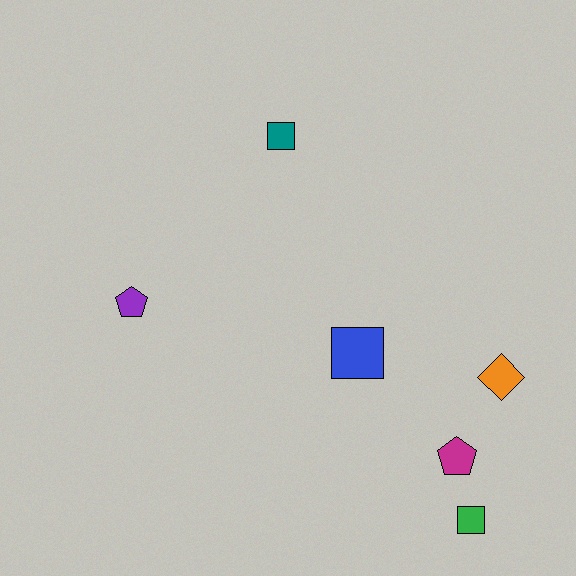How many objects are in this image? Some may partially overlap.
There are 6 objects.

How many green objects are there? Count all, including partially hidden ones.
There is 1 green object.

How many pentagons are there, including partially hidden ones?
There are 2 pentagons.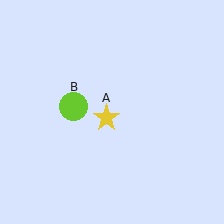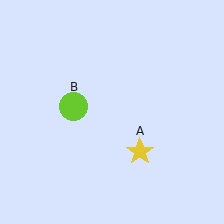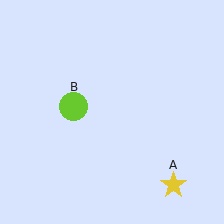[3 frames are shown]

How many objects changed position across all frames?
1 object changed position: yellow star (object A).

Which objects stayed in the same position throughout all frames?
Lime circle (object B) remained stationary.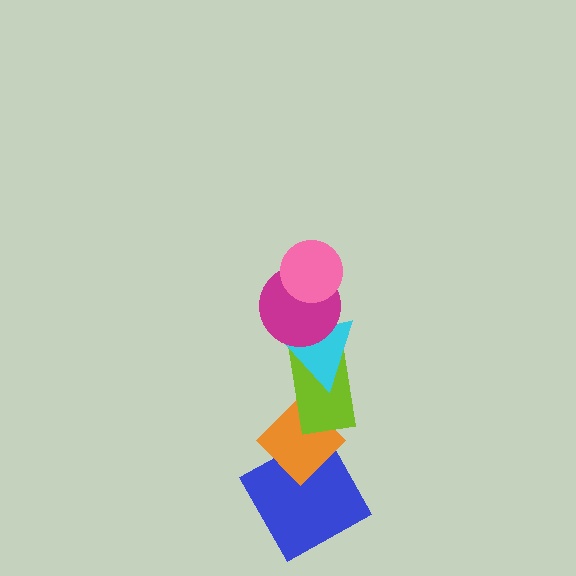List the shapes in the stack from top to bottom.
From top to bottom: the pink circle, the magenta circle, the cyan triangle, the lime rectangle, the orange diamond, the blue square.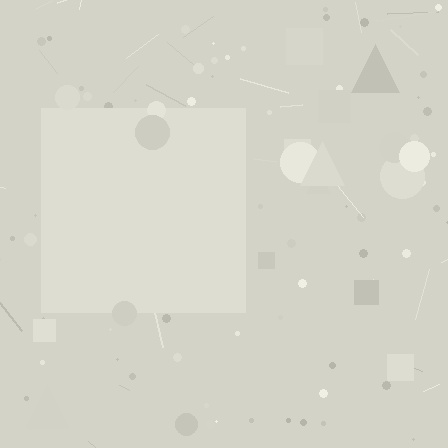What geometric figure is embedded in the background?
A square is embedded in the background.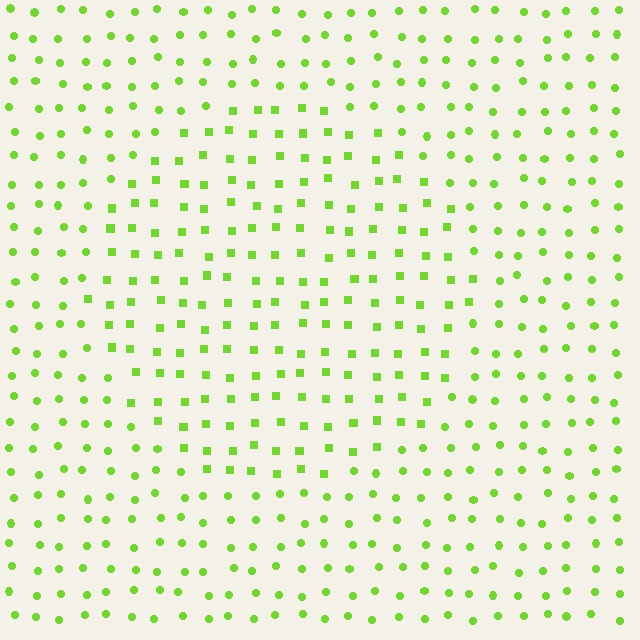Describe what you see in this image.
The image is filled with small lime elements arranged in a uniform grid. A circle-shaped region contains squares, while the surrounding area contains circles. The boundary is defined purely by the change in element shape.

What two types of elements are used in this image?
The image uses squares inside the circle region and circles outside it.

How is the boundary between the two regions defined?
The boundary is defined by a change in element shape: squares inside vs. circles outside. All elements share the same color and spacing.